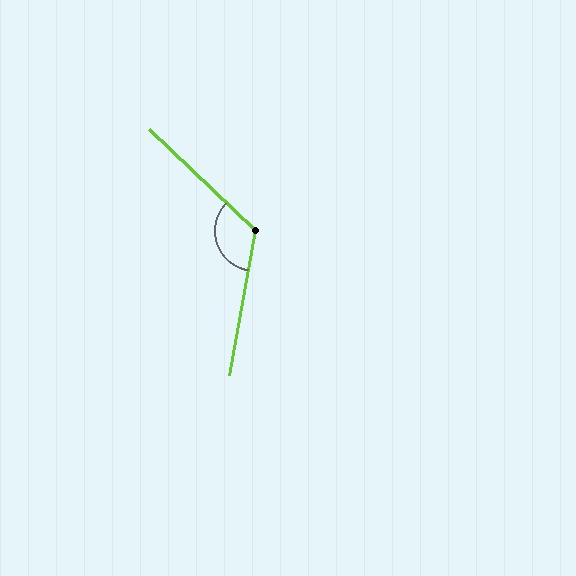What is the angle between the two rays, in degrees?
Approximately 123 degrees.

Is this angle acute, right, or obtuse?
It is obtuse.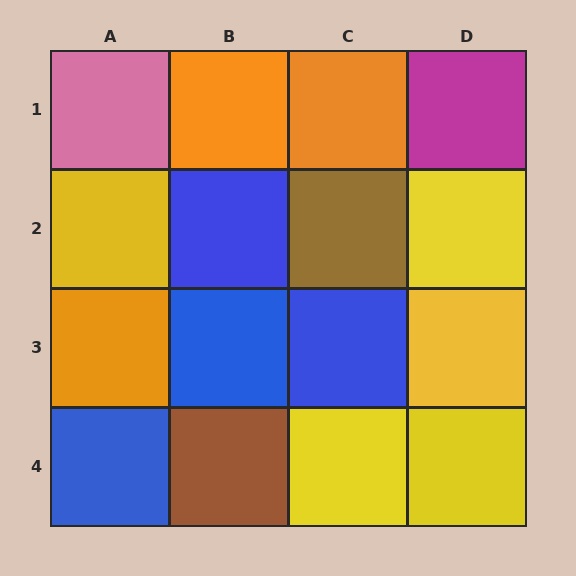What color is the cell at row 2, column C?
Brown.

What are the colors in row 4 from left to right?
Blue, brown, yellow, yellow.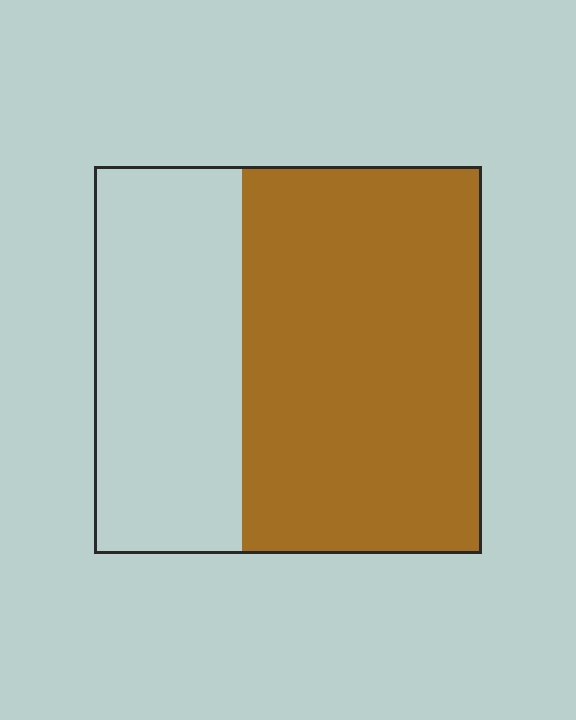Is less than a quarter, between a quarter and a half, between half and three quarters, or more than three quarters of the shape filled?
Between half and three quarters.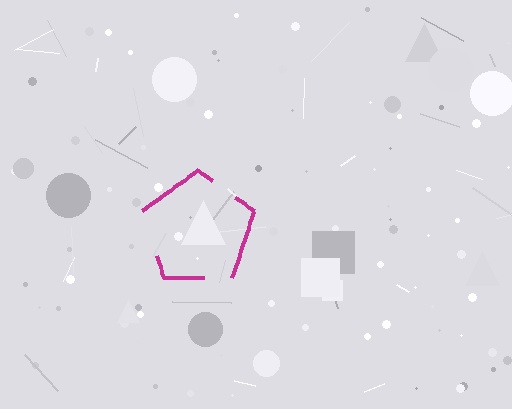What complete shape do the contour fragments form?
The contour fragments form a pentagon.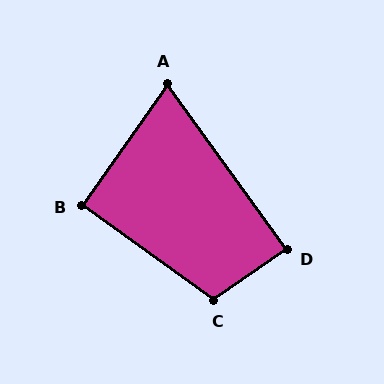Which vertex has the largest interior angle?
C, at approximately 109 degrees.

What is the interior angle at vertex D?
Approximately 89 degrees (approximately right).